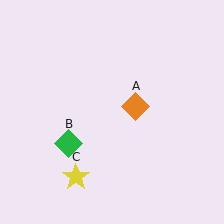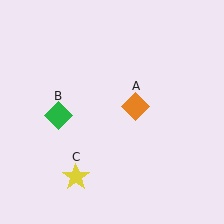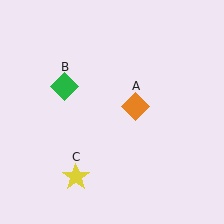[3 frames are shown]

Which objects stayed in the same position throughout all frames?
Orange diamond (object A) and yellow star (object C) remained stationary.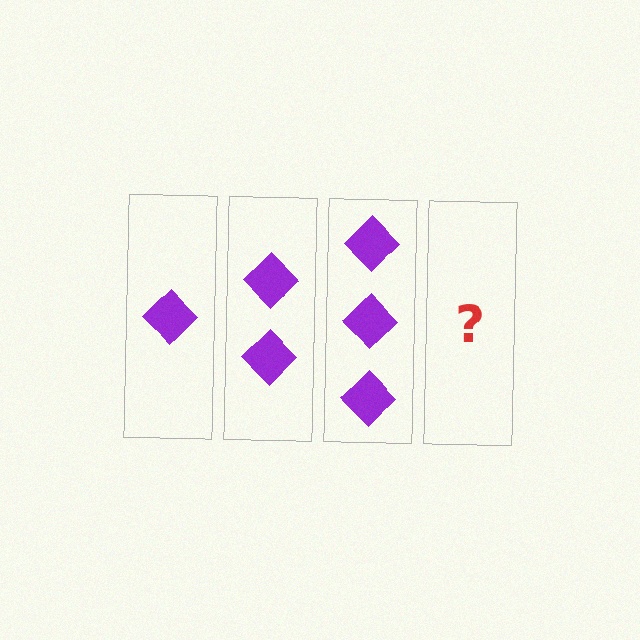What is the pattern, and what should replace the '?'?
The pattern is that each step adds one more diamond. The '?' should be 4 diamonds.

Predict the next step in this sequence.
The next step is 4 diamonds.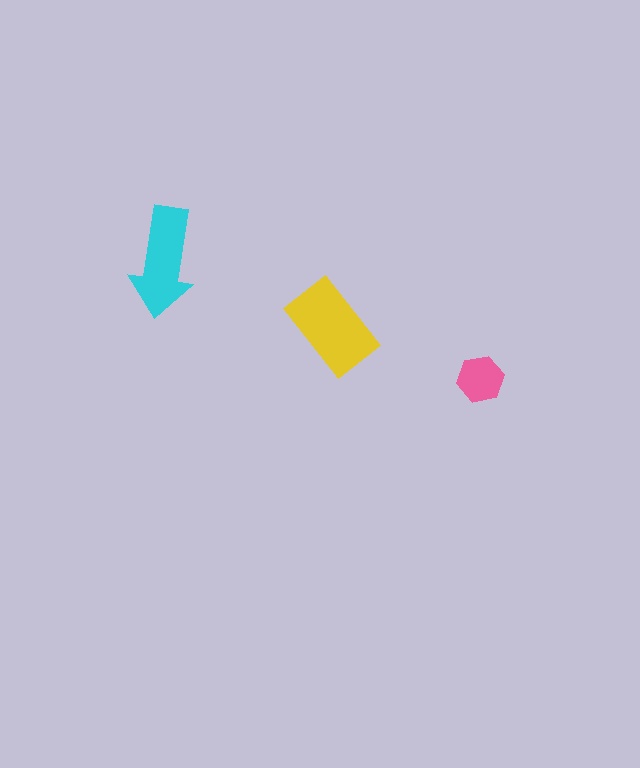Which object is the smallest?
The pink hexagon.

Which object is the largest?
The yellow rectangle.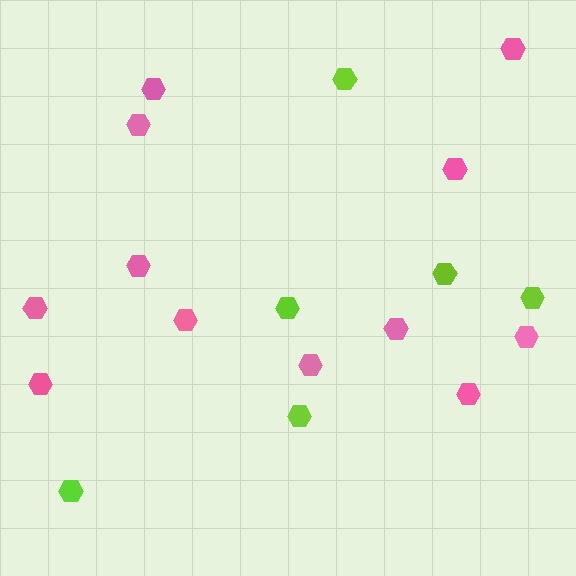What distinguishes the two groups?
There are 2 groups: one group of pink hexagons (12) and one group of lime hexagons (6).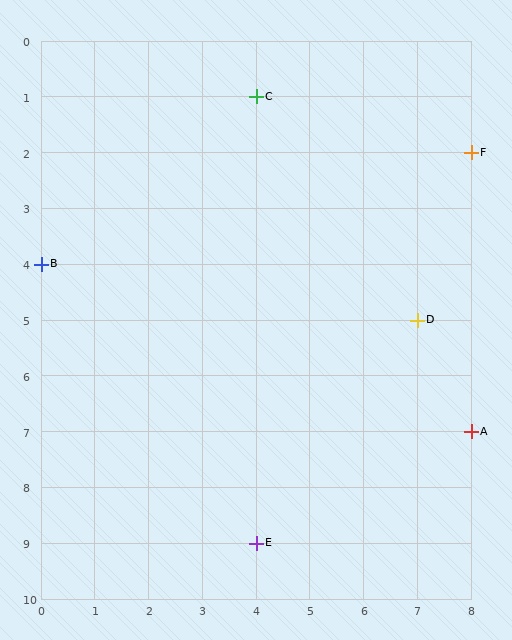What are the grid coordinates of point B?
Point B is at grid coordinates (0, 4).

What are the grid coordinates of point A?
Point A is at grid coordinates (8, 7).